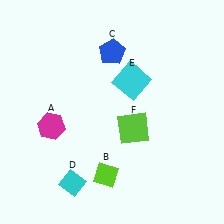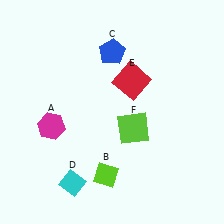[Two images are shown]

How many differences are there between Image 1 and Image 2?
There is 1 difference between the two images.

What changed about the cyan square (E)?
In Image 1, E is cyan. In Image 2, it changed to red.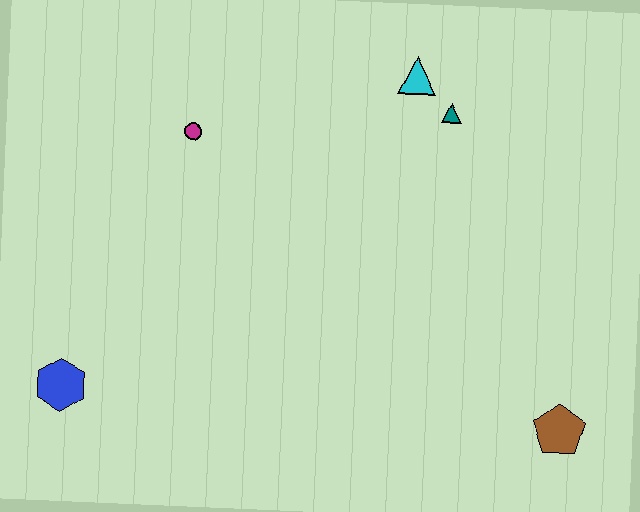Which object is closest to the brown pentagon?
The teal triangle is closest to the brown pentagon.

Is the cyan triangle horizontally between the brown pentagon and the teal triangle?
No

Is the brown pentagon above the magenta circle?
No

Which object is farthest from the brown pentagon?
The blue hexagon is farthest from the brown pentagon.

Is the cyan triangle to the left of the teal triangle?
Yes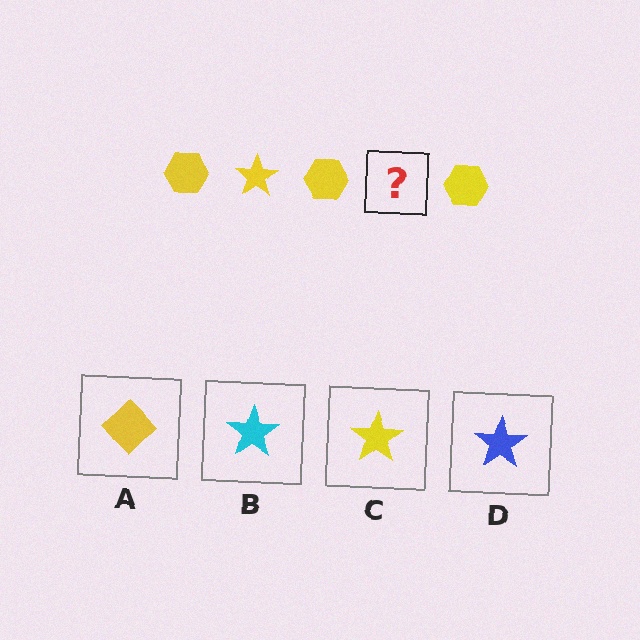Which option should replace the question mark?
Option C.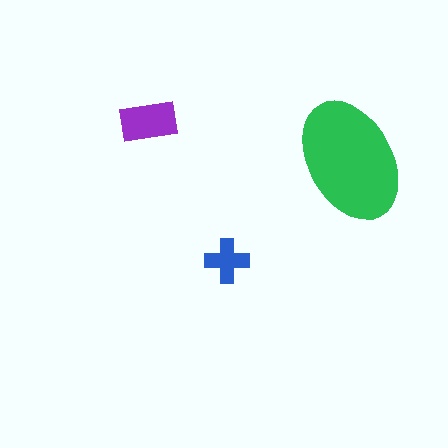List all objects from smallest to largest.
The blue cross, the purple rectangle, the green ellipse.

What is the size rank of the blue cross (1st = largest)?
3rd.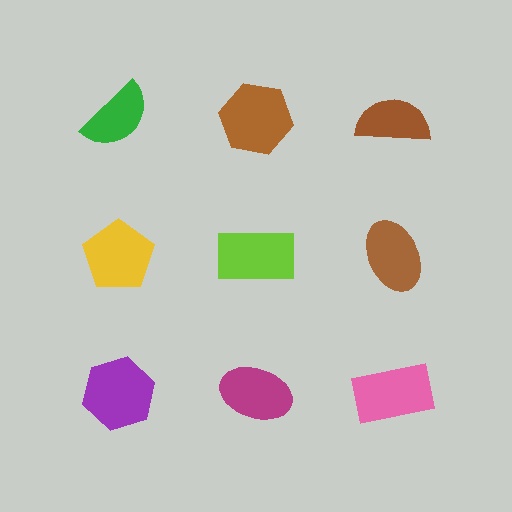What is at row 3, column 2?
A magenta ellipse.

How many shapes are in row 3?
3 shapes.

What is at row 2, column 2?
A lime rectangle.